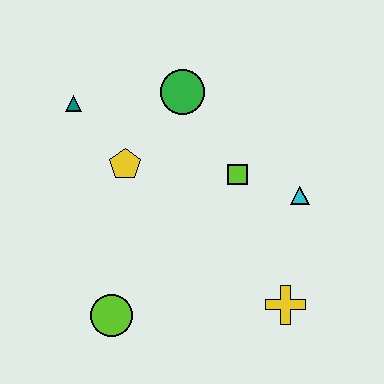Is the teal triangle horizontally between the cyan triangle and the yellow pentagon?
No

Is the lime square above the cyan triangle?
Yes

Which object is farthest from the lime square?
The lime circle is farthest from the lime square.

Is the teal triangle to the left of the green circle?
Yes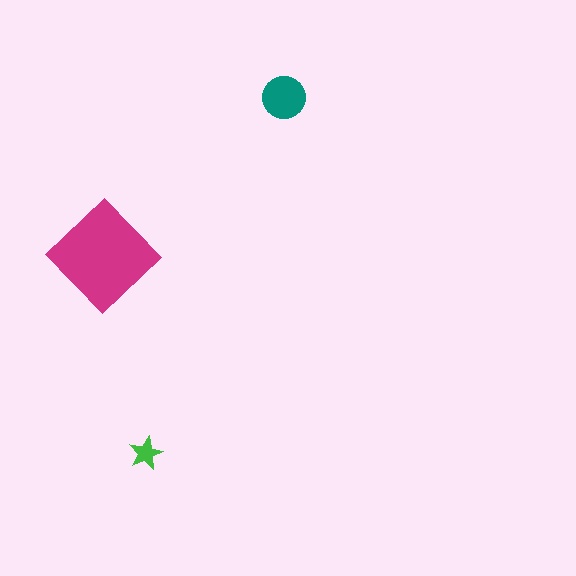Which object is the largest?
The magenta diamond.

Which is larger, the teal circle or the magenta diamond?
The magenta diamond.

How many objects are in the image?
There are 3 objects in the image.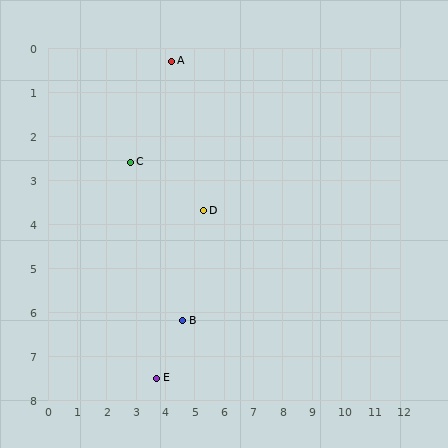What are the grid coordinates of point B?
Point B is at approximately (4.6, 6.2).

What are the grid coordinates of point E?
Point E is at approximately (3.7, 7.5).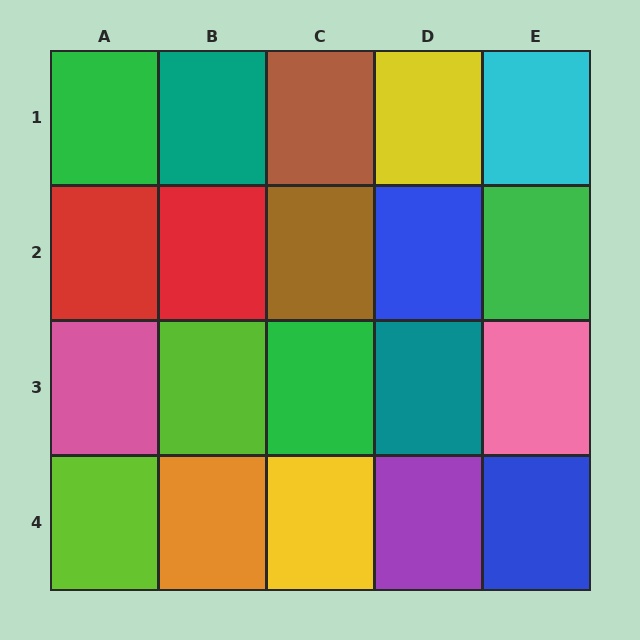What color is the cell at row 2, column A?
Red.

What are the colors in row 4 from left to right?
Lime, orange, yellow, purple, blue.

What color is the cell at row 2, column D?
Blue.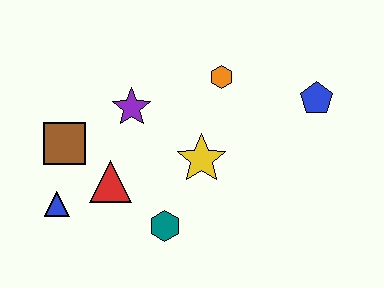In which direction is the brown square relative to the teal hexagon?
The brown square is to the left of the teal hexagon.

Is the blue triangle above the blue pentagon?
No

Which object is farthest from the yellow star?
The blue triangle is farthest from the yellow star.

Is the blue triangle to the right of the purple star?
No